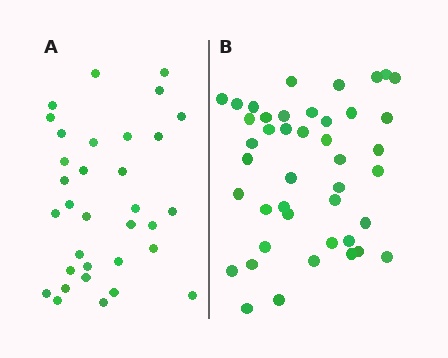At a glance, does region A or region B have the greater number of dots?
Region B (the right region) has more dots.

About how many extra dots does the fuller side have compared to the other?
Region B has roughly 10 or so more dots than region A.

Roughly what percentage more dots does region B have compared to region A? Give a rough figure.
About 30% more.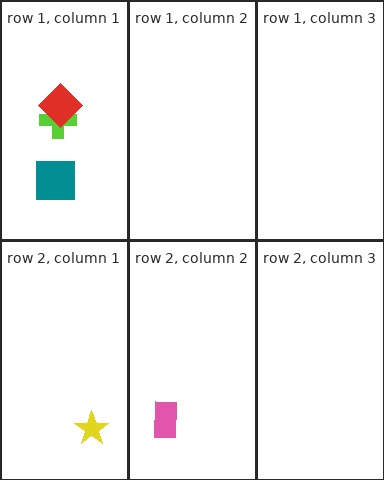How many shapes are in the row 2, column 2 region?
1.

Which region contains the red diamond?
The row 1, column 1 region.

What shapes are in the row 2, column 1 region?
The yellow star.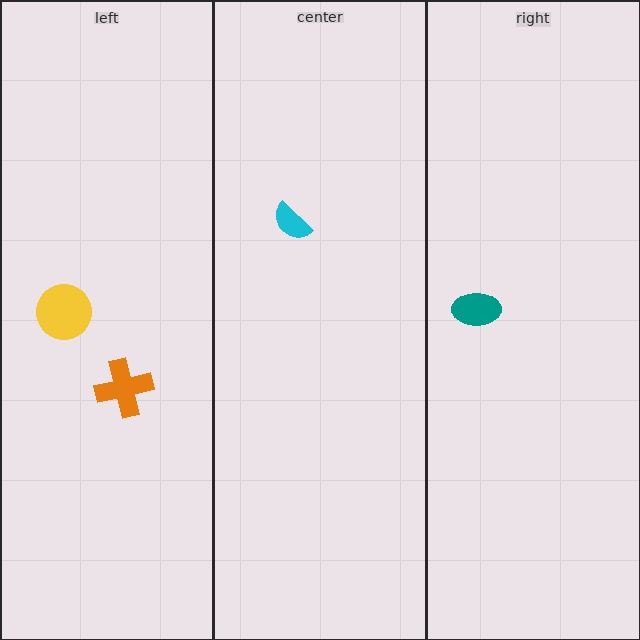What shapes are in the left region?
The orange cross, the yellow circle.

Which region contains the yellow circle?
The left region.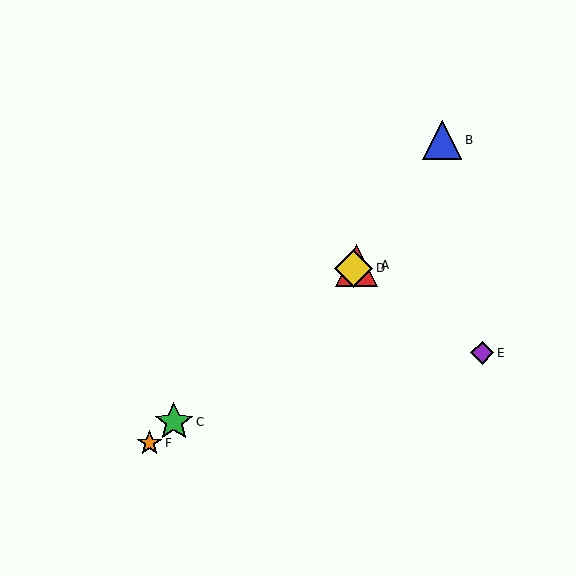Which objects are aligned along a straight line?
Objects A, C, D, F are aligned along a straight line.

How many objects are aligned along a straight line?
4 objects (A, C, D, F) are aligned along a straight line.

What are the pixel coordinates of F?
Object F is at (149, 443).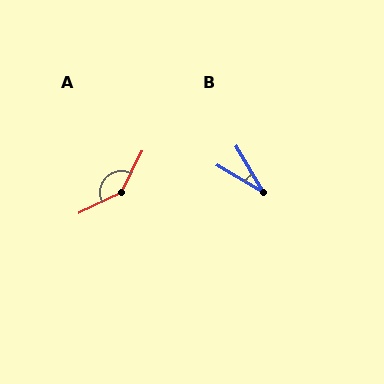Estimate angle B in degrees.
Approximately 28 degrees.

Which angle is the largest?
A, at approximately 142 degrees.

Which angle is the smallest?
B, at approximately 28 degrees.